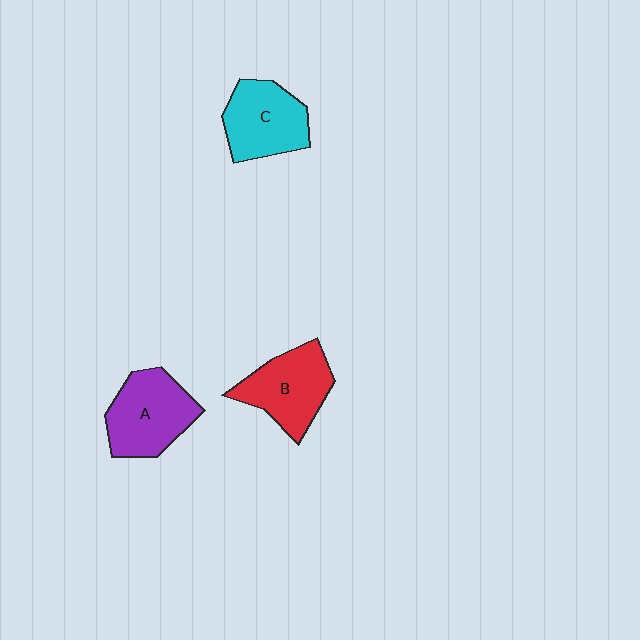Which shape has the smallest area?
Shape C (cyan).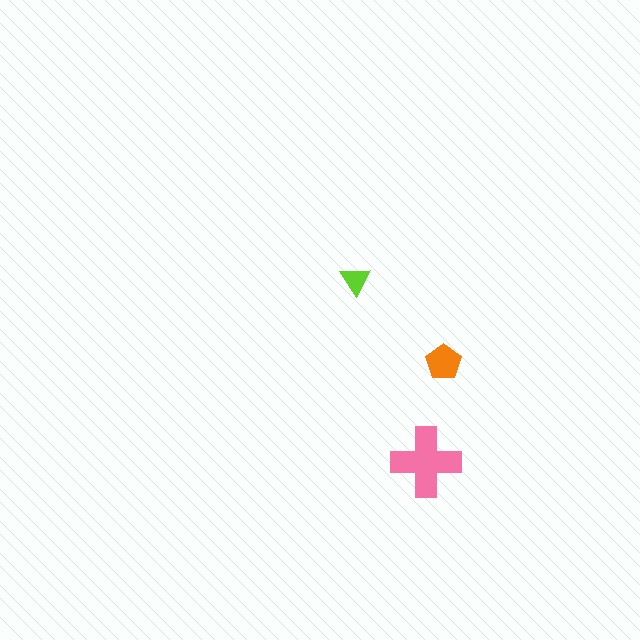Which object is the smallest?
The lime triangle.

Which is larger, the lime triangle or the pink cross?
The pink cross.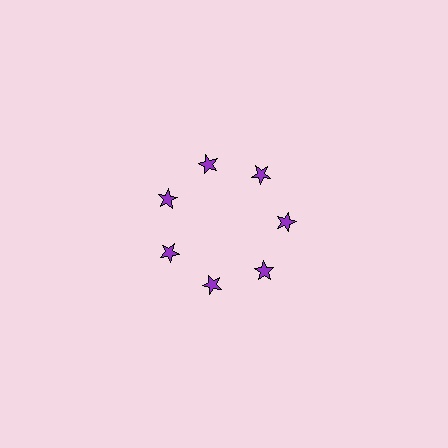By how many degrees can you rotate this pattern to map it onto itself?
The pattern maps onto itself every 51 degrees of rotation.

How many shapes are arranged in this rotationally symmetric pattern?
There are 7 shapes, arranged in 7 groups of 1.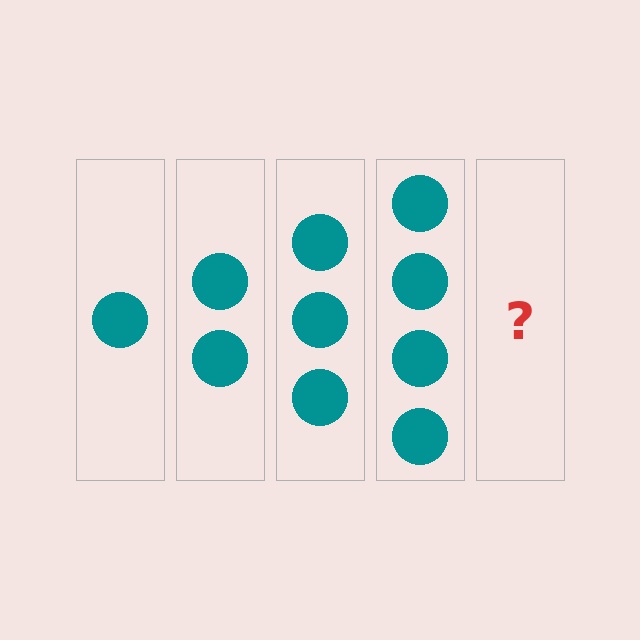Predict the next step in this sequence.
The next step is 5 circles.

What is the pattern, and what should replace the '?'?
The pattern is that each step adds one more circle. The '?' should be 5 circles.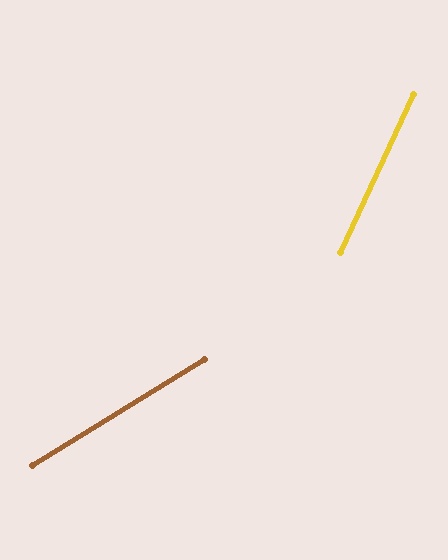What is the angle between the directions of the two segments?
Approximately 34 degrees.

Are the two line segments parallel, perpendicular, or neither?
Neither parallel nor perpendicular — they differ by about 34°.